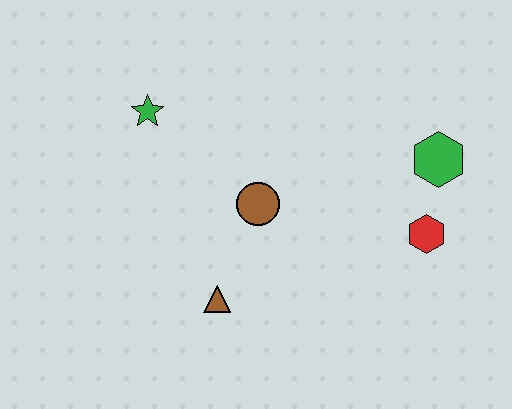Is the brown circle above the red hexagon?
Yes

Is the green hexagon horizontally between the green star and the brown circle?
No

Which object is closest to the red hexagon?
The green hexagon is closest to the red hexagon.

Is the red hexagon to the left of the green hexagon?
Yes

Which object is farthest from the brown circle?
The green hexagon is farthest from the brown circle.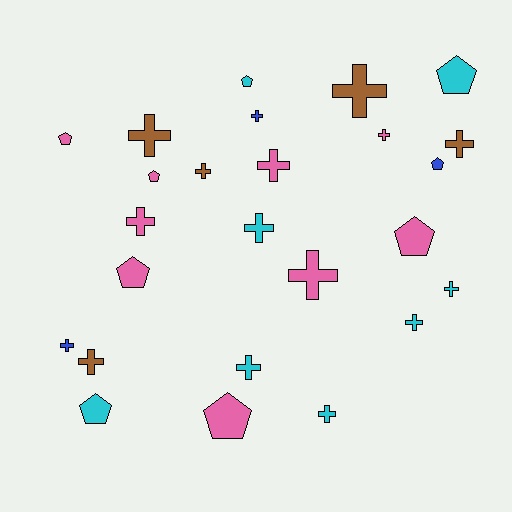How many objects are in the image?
There are 25 objects.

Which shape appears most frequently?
Cross, with 16 objects.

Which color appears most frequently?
Pink, with 9 objects.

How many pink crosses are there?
There are 4 pink crosses.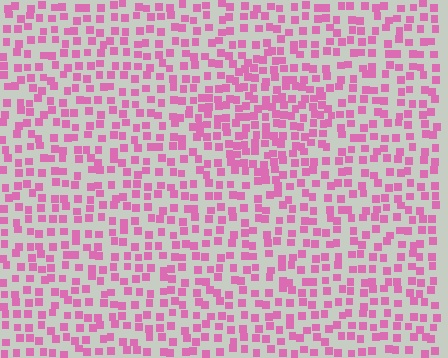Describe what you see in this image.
The image contains small pink elements arranged at two different densities. A diamond-shaped region is visible where the elements are more densely packed than the surrounding area.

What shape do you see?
I see a diamond.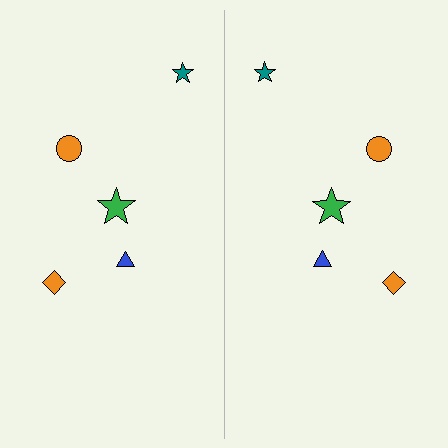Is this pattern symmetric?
Yes, this pattern has bilateral (reflection) symmetry.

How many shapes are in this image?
There are 10 shapes in this image.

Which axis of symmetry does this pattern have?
The pattern has a vertical axis of symmetry running through the center of the image.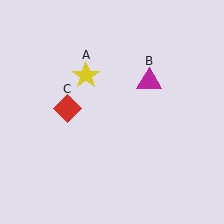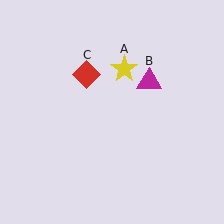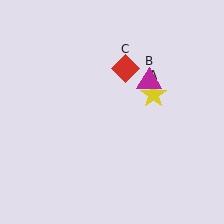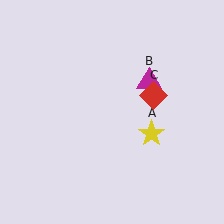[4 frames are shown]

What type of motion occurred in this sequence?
The yellow star (object A), red diamond (object C) rotated clockwise around the center of the scene.